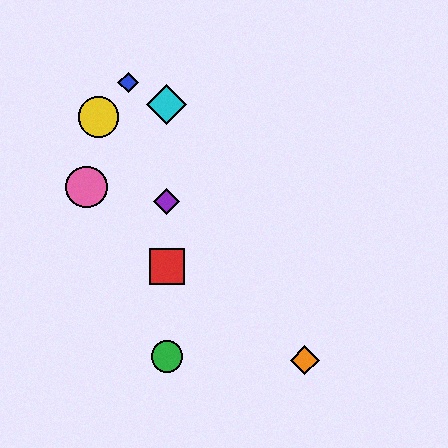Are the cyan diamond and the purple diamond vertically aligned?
Yes, both are at x≈167.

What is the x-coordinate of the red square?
The red square is at x≈167.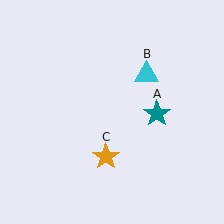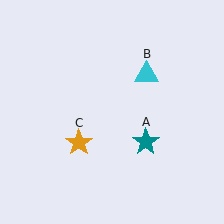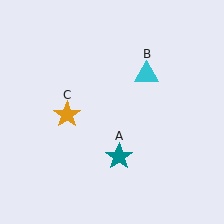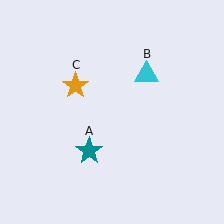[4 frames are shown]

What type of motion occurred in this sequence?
The teal star (object A), orange star (object C) rotated clockwise around the center of the scene.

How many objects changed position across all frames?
2 objects changed position: teal star (object A), orange star (object C).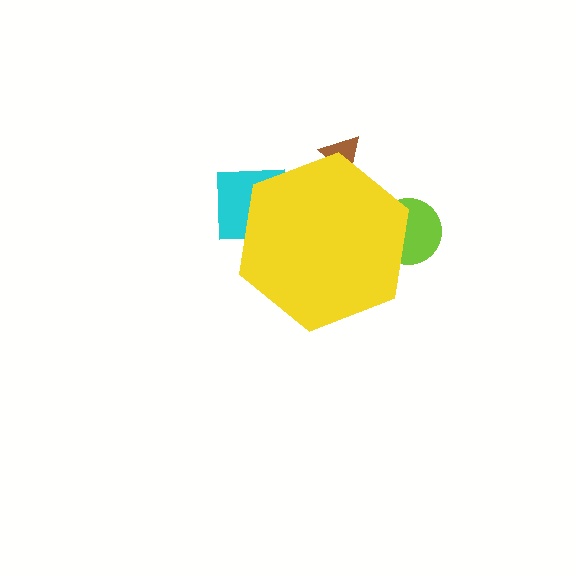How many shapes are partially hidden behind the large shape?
3 shapes are partially hidden.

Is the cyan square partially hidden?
Yes, the cyan square is partially hidden behind the yellow hexagon.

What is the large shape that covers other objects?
A yellow hexagon.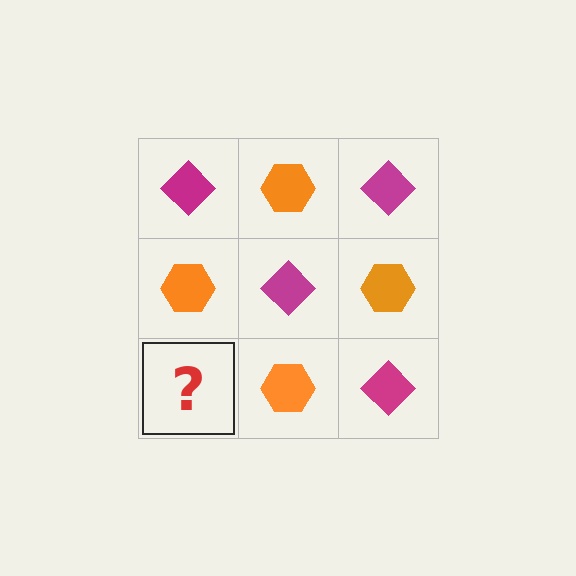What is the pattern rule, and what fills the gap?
The rule is that it alternates magenta diamond and orange hexagon in a checkerboard pattern. The gap should be filled with a magenta diamond.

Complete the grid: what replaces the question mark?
The question mark should be replaced with a magenta diamond.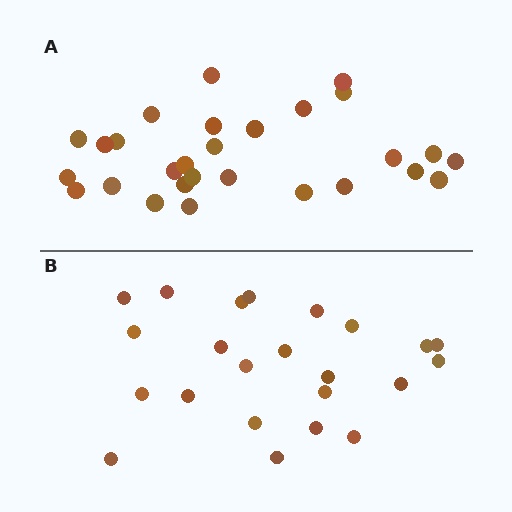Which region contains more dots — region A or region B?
Region A (the top region) has more dots.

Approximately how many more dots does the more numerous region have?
Region A has about 5 more dots than region B.